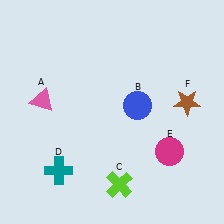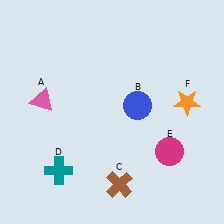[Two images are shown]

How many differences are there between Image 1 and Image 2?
There are 2 differences between the two images.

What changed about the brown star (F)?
In Image 1, F is brown. In Image 2, it changed to orange.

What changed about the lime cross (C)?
In Image 1, C is lime. In Image 2, it changed to brown.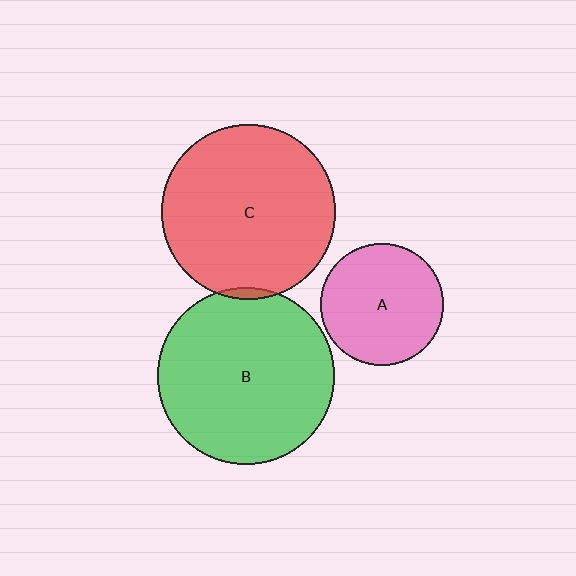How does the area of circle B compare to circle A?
Approximately 2.1 times.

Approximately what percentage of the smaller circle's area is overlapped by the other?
Approximately 5%.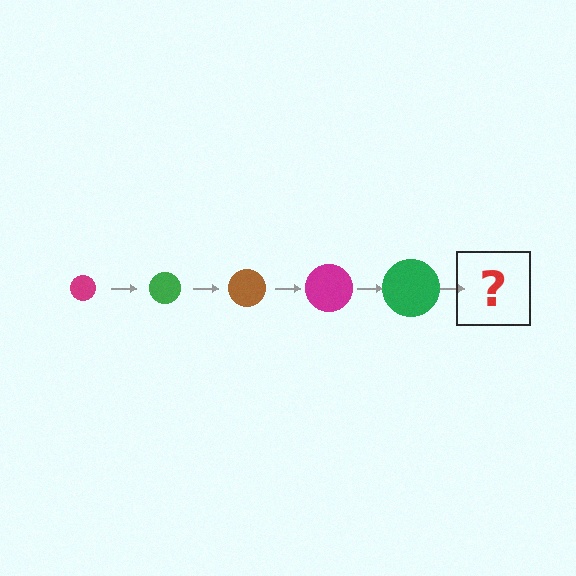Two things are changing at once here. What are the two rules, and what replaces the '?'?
The two rules are that the circle grows larger each step and the color cycles through magenta, green, and brown. The '?' should be a brown circle, larger than the previous one.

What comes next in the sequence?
The next element should be a brown circle, larger than the previous one.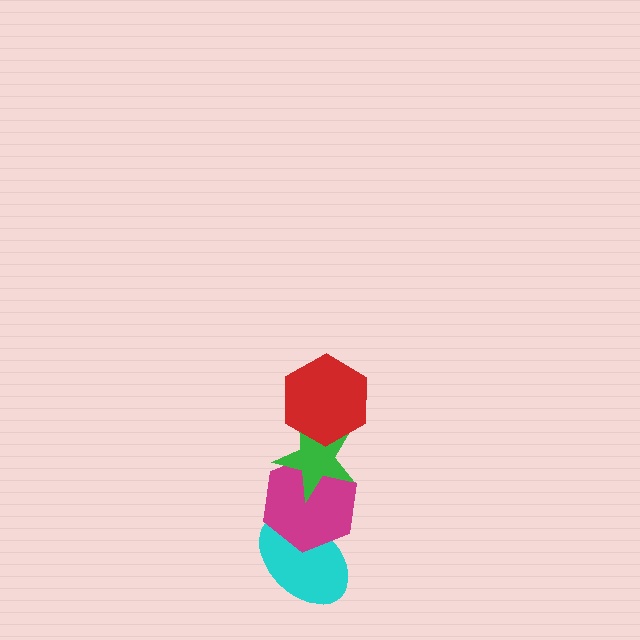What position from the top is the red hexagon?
The red hexagon is 1st from the top.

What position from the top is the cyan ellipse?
The cyan ellipse is 4th from the top.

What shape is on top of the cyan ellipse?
The magenta hexagon is on top of the cyan ellipse.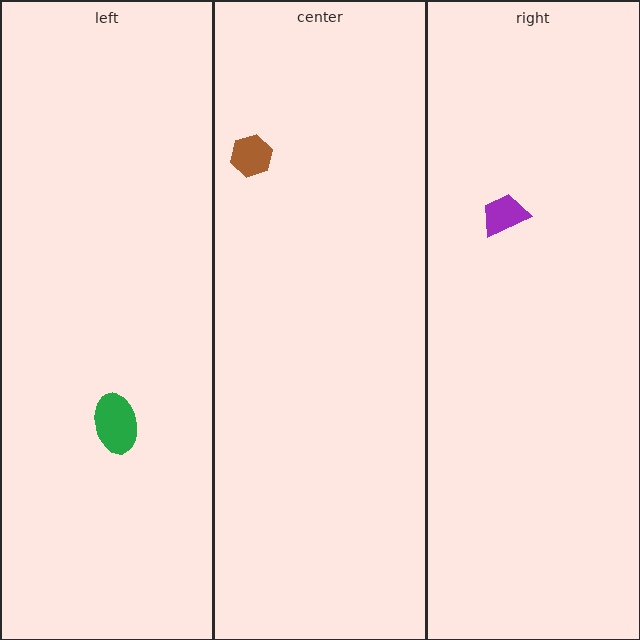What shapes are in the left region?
The green ellipse.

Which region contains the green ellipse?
The left region.